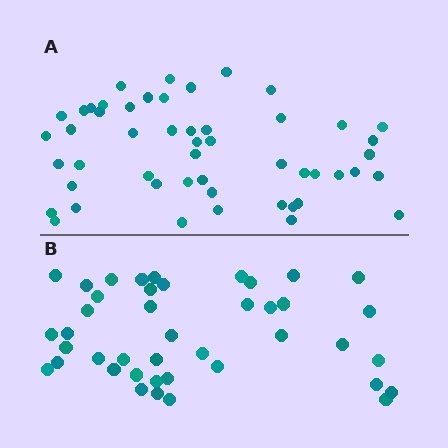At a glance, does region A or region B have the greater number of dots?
Region A (the top region) has more dots.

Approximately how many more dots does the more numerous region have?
Region A has roughly 8 or so more dots than region B.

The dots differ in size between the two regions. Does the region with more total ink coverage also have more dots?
No. Region B has more total ink coverage because its dots are larger, but region A actually contains more individual dots. Total area can be misleading — the number of items is what matters here.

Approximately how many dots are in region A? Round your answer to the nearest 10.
About 50 dots. (The exact count is 51, which rounds to 50.)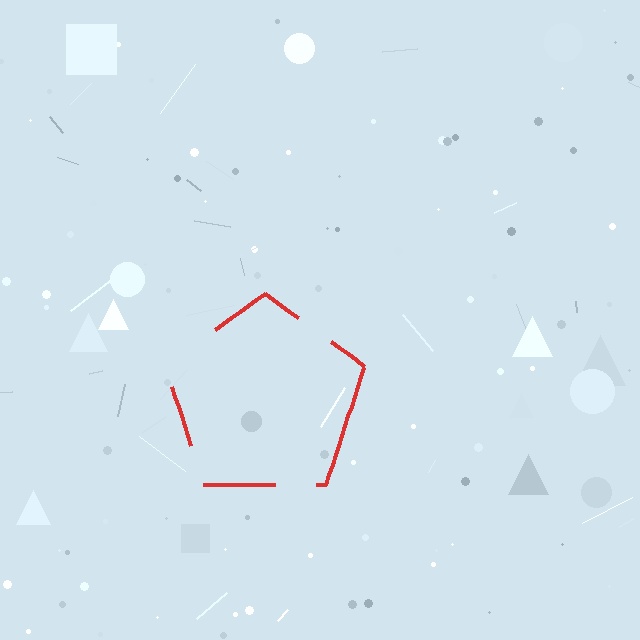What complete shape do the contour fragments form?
The contour fragments form a pentagon.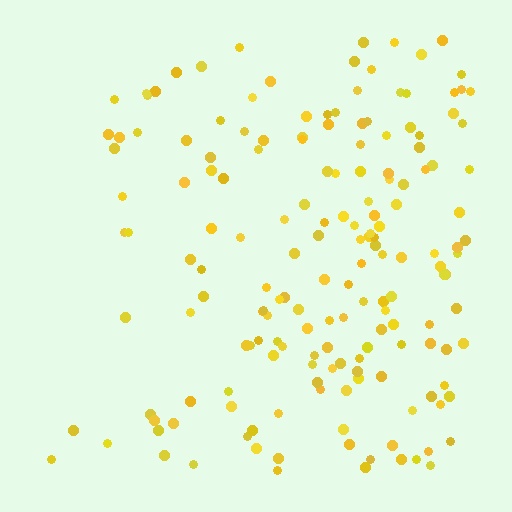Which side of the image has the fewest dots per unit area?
The left.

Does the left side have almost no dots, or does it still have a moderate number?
Still a moderate number, just noticeably fewer than the right.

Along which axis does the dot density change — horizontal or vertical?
Horizontal.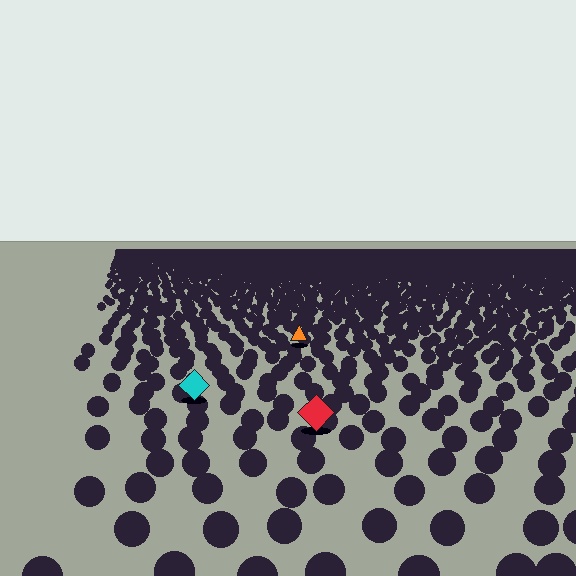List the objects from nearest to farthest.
From nearest to farthest: the red diamond, the cyan diamond, the orange triangle.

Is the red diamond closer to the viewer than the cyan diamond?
Yes. The red diamond is closer — you can tell from the texture gradient: the ground texture is coarser near it.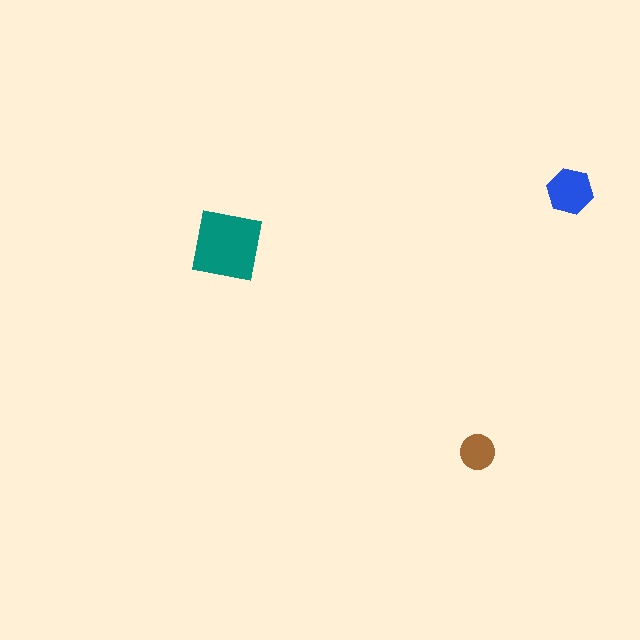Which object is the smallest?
The brown circle.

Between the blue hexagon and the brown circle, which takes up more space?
The blue hexagon.